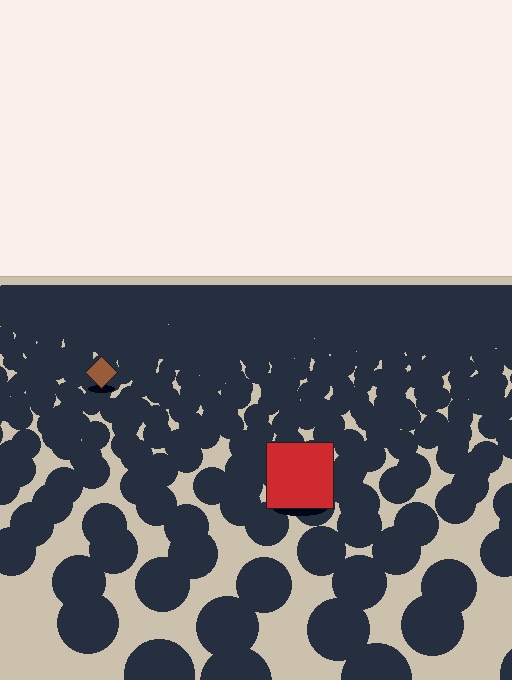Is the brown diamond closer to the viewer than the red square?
No. The red square is closer — you can tell from the texture gradient: the ground texture is coarser near it.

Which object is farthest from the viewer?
The brown diamond is farthest from the viewer. It appears smaller and the ground texture around it is denser.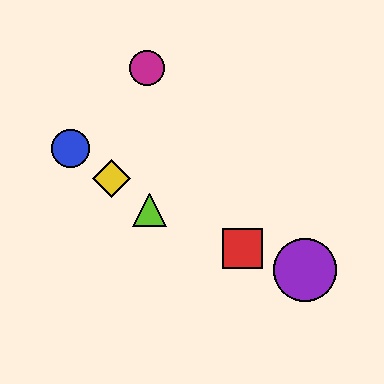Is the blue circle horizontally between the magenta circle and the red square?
No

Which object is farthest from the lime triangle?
The purple circle is farthest from the lime triangle.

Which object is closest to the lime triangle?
The yellow diamond is closest to the lime triangle.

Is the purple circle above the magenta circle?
No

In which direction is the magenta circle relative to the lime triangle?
The magenta circle is above the lime triangle.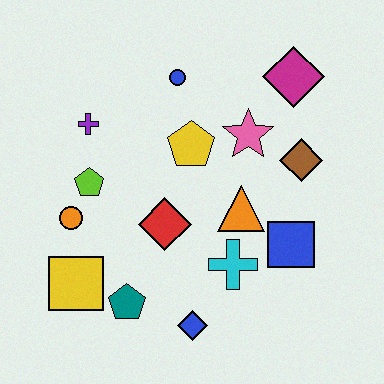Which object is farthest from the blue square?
The purple cross is farthest from the blue square.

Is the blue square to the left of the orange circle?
No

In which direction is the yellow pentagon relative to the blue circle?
The yellow pentagon is below the blue circle.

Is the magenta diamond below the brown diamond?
No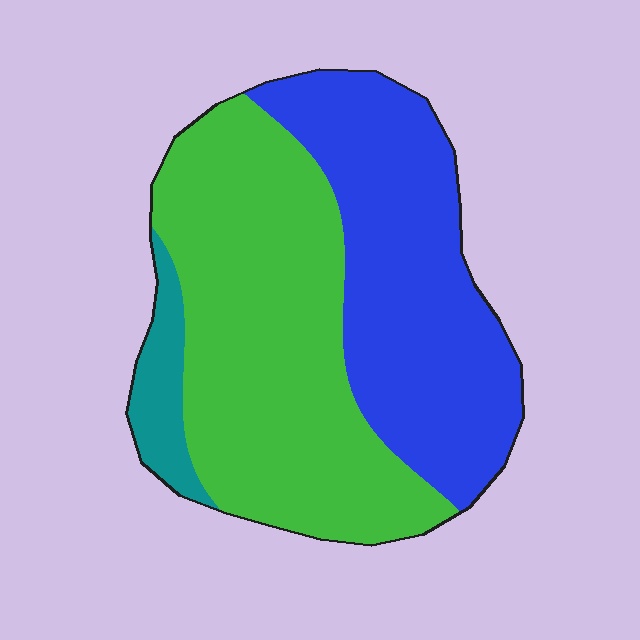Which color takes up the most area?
Green, at roughly 50%.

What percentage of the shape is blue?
Blue takes up about two fifths (2/5) of the shape.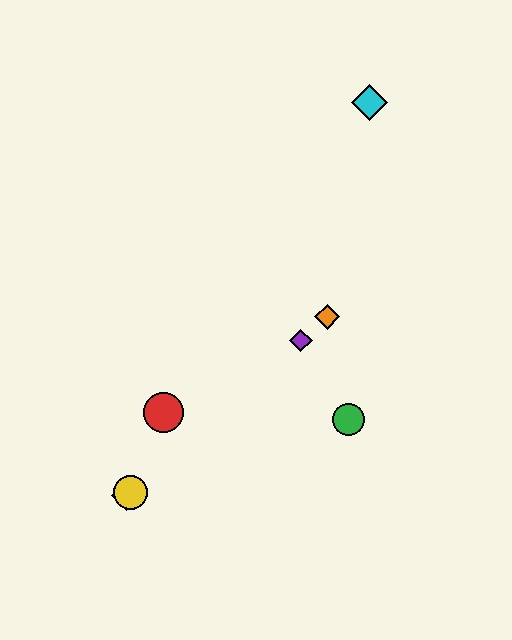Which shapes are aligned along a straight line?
The blue diamond, the yellow circle, the purple diamond, the orange diamond are aligned along a straight line.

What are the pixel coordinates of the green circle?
The green circle is at (349, 419).